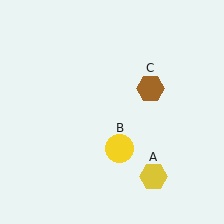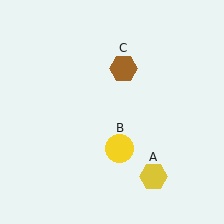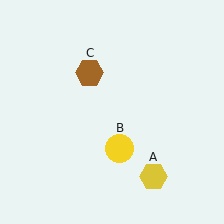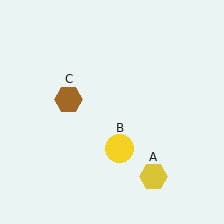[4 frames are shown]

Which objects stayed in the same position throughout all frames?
Yellow hexagon (object A) and yellow circle (object B) remained stationary.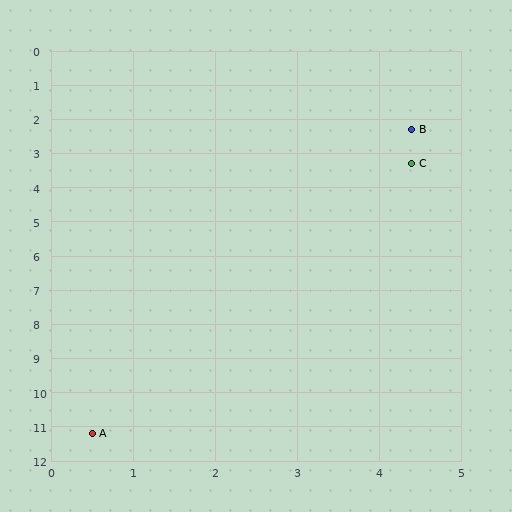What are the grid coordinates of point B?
Point B is at approximately (4.4, 2.3).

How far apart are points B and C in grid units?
Points B and C are about 1.0 grid units apart.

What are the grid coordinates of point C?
Point C is at approximately (4.4, 3.3).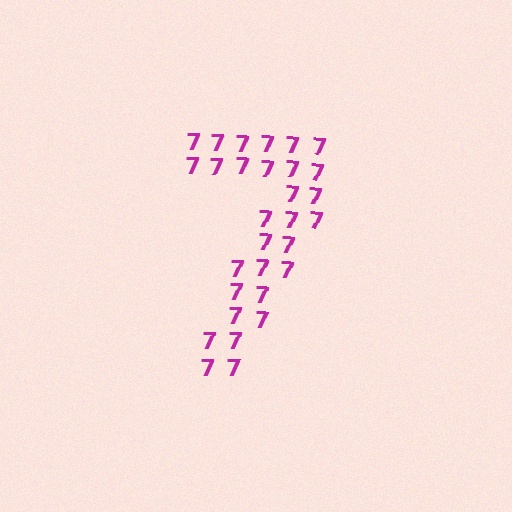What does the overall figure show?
The overall figure shows the digit 7.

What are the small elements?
The small elements are digit 7's.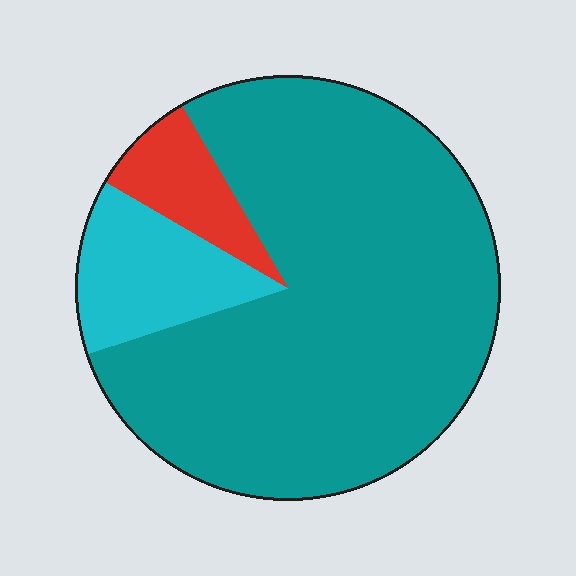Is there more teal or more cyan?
Teal.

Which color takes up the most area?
Teal, at roughly 80%.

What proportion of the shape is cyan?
Cyan takes up about one eighth (1/8) of the shape.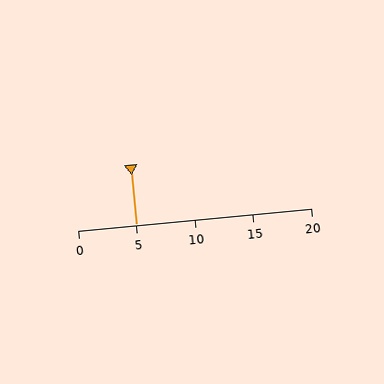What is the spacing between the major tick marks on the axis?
The major ticks are spaced 5 apart.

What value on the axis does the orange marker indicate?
The marker indicates approximately 5.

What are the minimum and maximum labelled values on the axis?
The axis runs from 0 to 20.